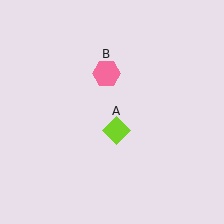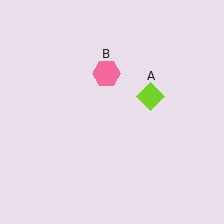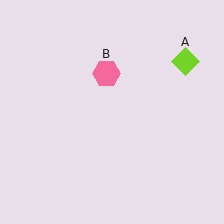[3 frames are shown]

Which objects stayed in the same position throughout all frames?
Pink hexagon (object B) remained stationary.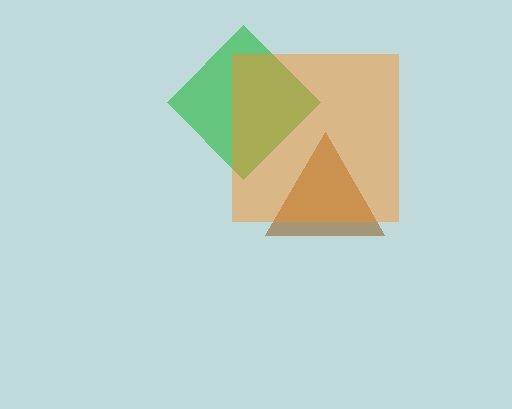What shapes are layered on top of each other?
The layered shapes are: a green diamond, a brown triangle, an orange square.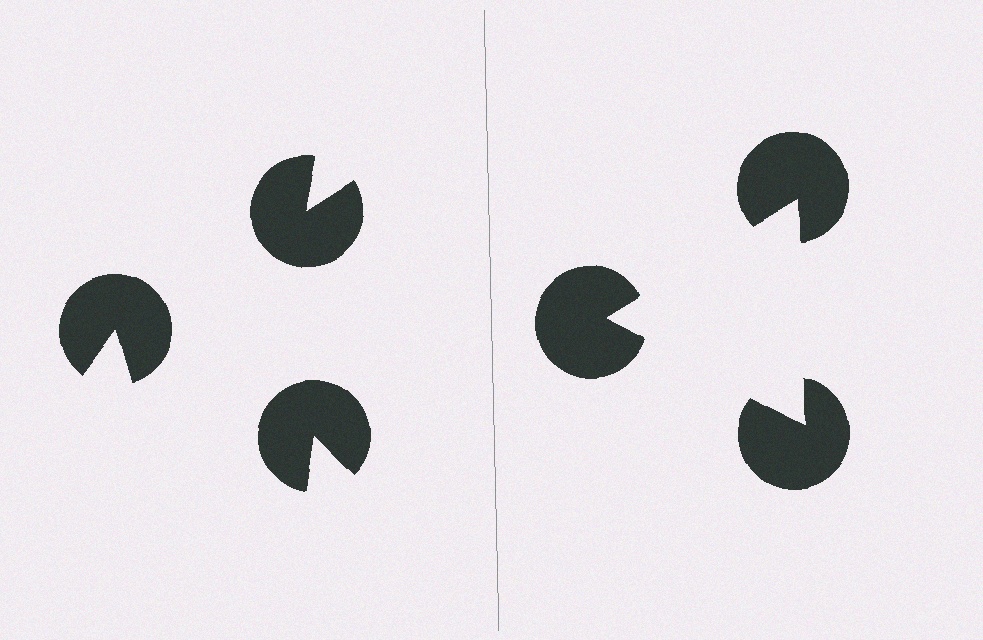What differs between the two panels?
The pac-man discs are positioned identically on both sides; only the wedge orientations differ. On the right they align to a triangle; on the left they are misaligned.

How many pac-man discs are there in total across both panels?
6 — 3 on each side.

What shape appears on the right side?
An illusory triangle.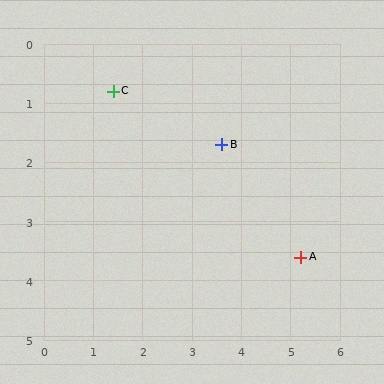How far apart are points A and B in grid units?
Points A and B are about 2.5 grid units apart.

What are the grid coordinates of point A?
Point A is at approximately (5.2, 3.6).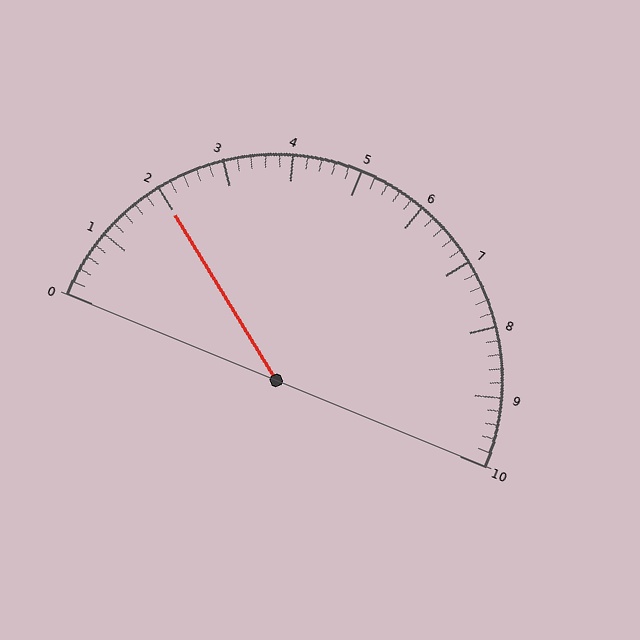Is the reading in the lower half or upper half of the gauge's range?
The reading is in the lower half of the range (0 to 10).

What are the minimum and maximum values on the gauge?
The gauge ranges from 0 to 10.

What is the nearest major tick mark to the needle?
The nearest major tick mark is 2.